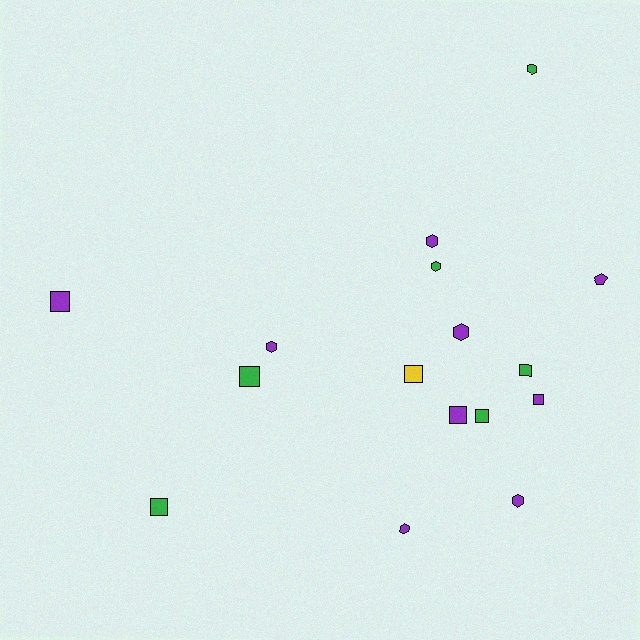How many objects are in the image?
There are 16 objects.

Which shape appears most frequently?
Square, with 8 objects.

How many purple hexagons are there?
There are 5 purple hexagons.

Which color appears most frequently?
Purple, with 9 objects.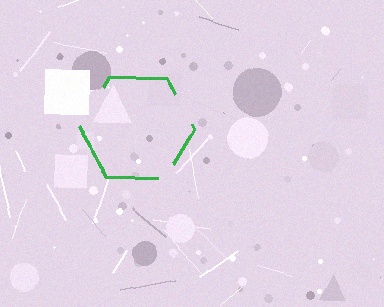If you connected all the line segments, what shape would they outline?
They would outline a hexagon.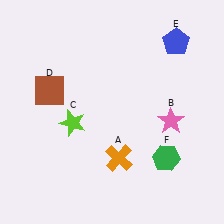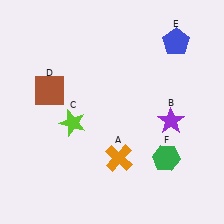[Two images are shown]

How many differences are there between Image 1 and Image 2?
There is 1 difference between the two images.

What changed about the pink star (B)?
In Image 1, B is pink. In Image 2, it changed to purple.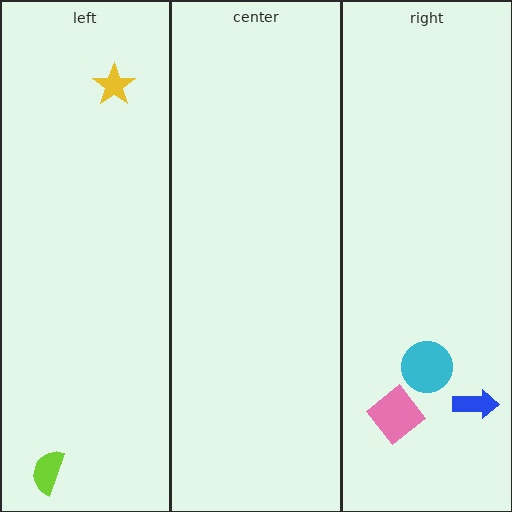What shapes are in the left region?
The lime semicircle, the yellow star.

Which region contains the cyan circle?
The right region.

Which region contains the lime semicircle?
The left region.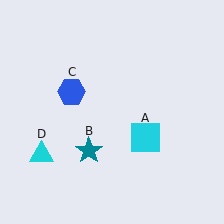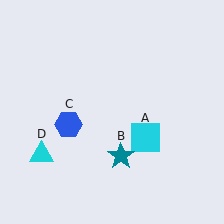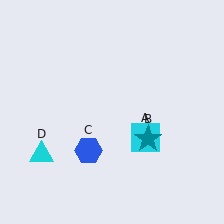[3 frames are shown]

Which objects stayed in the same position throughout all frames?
Cyan square (object A) and cyan triangle (object D) remained stationary.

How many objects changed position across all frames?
2 objects changed position: teal star (object B), blue hexagon (object C).